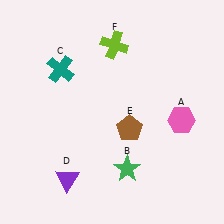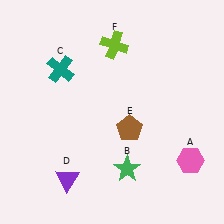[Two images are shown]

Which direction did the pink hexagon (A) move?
The pink hexagon (A) moved down.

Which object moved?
The pink hexagon (A) moved down.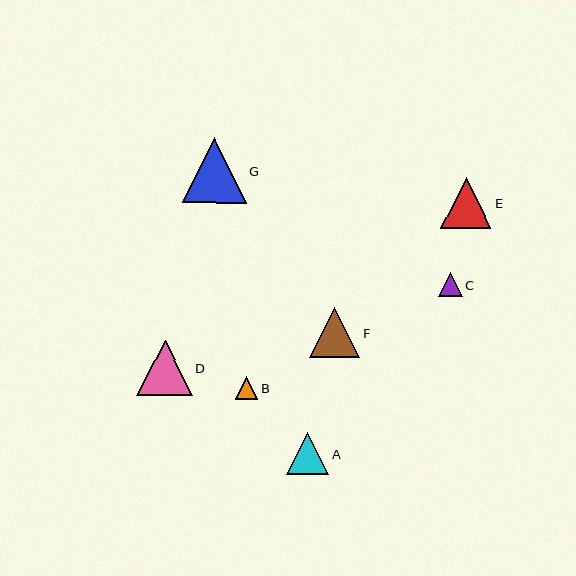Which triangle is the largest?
Triangle G is the largest with a size of approximately 64 pixels.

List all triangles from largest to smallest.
From largest to smallest: G, D, F, E, A, C, B.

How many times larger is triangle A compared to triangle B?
Triangle A is approximately 1.8 times the size of triangle B.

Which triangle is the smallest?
Triangle B is the smallest with a size of approximately 23 pixels.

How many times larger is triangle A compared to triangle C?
Triangle A is approximately 1.8 times the size of triangle C.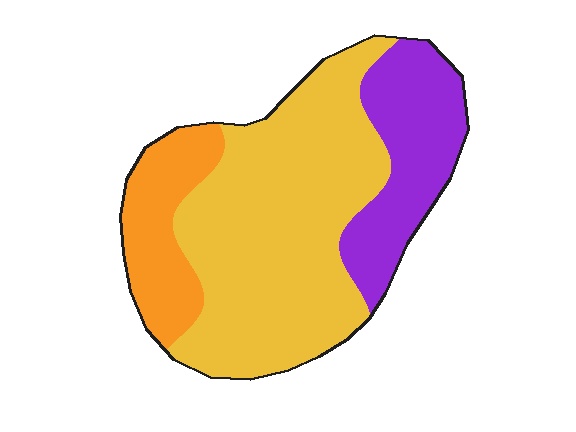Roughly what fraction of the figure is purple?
Purple takes up between a sixth and a third of the figure.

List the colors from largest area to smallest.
From largest to smallest: yellow, purple, orange.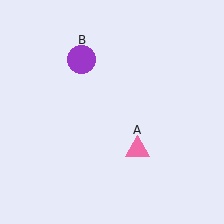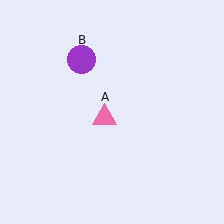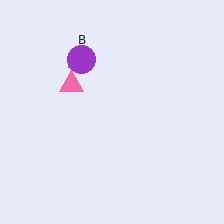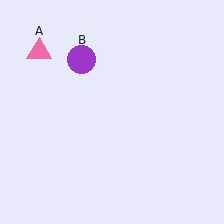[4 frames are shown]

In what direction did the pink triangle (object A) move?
The pink triangle (object A) moved up and to the left.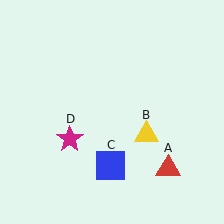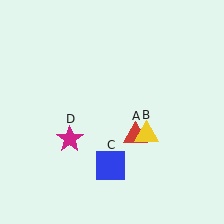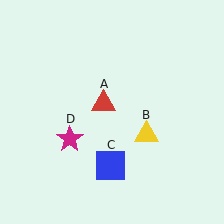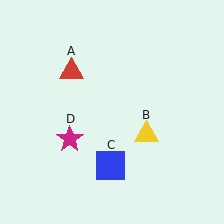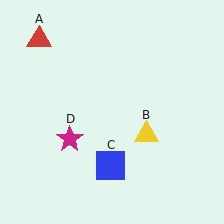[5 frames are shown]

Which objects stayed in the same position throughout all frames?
Yellow triangle (object B) and blue square (object C) and magenta star (object D) remained stationary.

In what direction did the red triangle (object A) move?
The red triangle (object A) moved up and to the left.